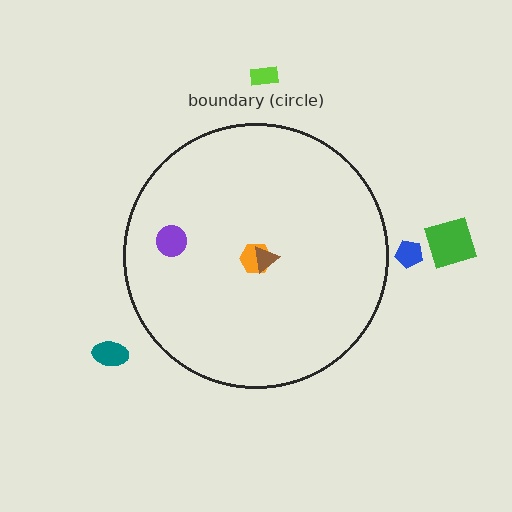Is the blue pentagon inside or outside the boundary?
Outside.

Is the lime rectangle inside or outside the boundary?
Outside.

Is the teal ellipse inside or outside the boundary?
Outside.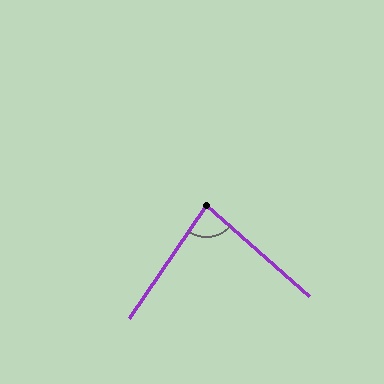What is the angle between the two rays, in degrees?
Approximately 83 degrees.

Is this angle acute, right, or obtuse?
It is acute.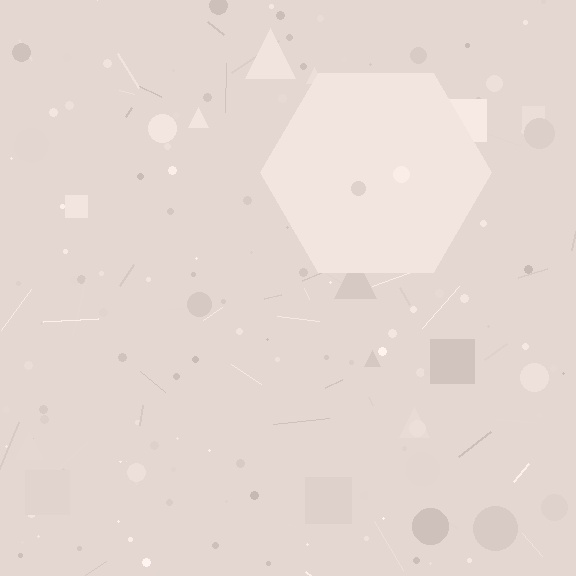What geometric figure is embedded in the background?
A hexagon is embedded in the background.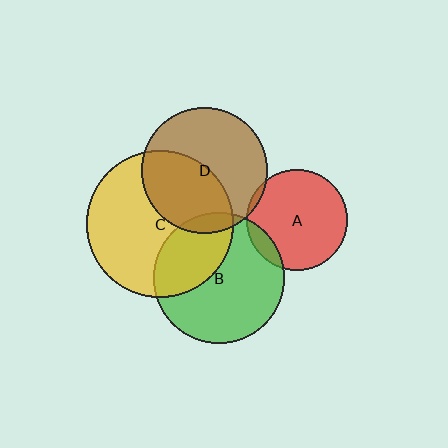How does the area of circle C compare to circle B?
Approximately 1.3 times.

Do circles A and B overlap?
Yes.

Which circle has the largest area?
Circle C (yellow).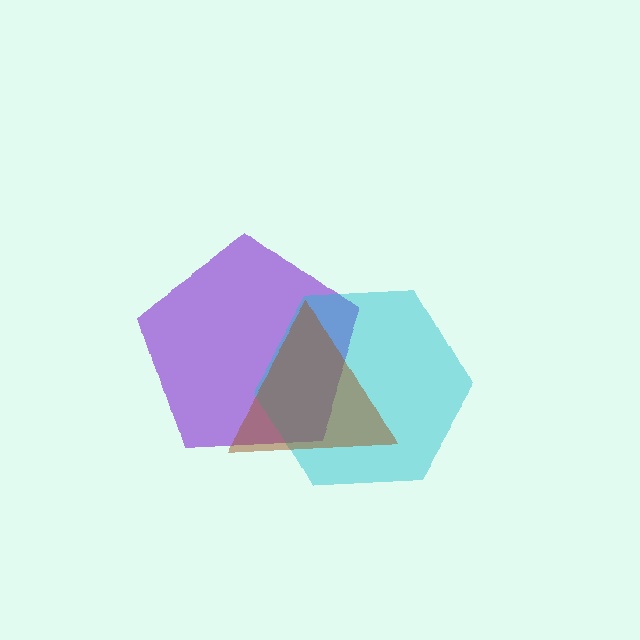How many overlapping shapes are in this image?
There are 3 overlapping shapes in the image.